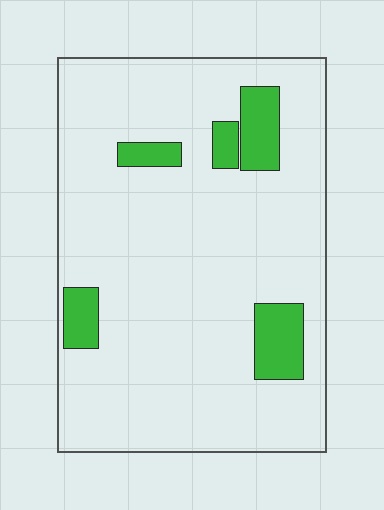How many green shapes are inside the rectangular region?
5.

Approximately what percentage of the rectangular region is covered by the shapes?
Approximately 10%.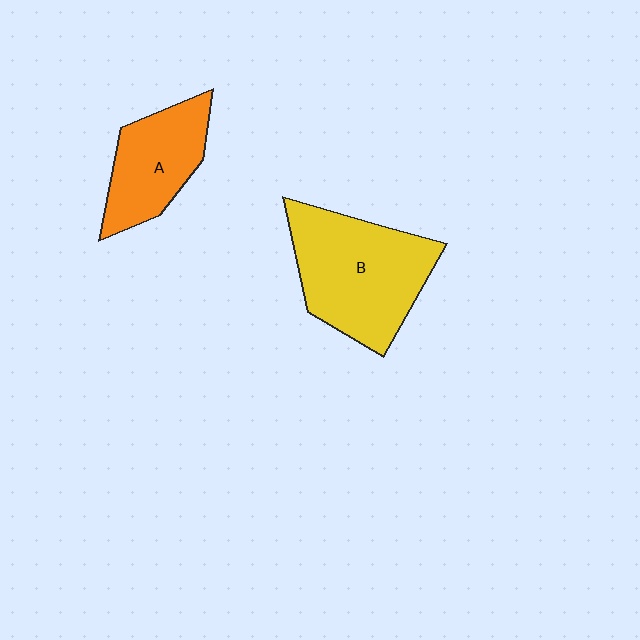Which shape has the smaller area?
Shape A (orange).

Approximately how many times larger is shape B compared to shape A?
Approximately 1.6 times.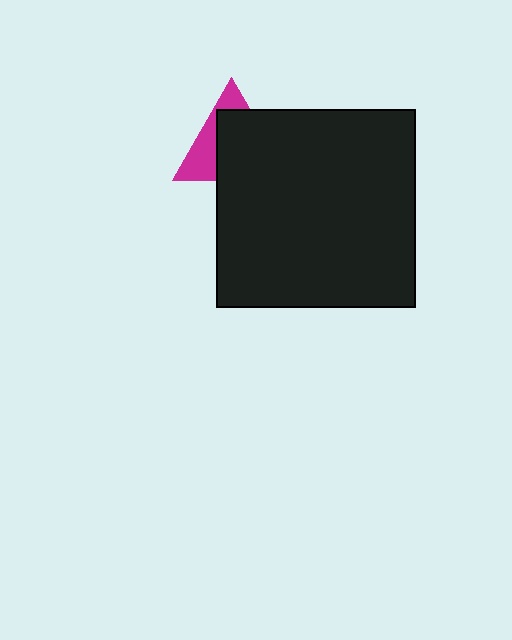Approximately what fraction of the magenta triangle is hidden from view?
Roughly 64% of the magenta triangle is hidden behind the black square.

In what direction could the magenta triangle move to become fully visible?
The magenta triangle could move toward the upper-left. That would shift it out from behind the black square entirely.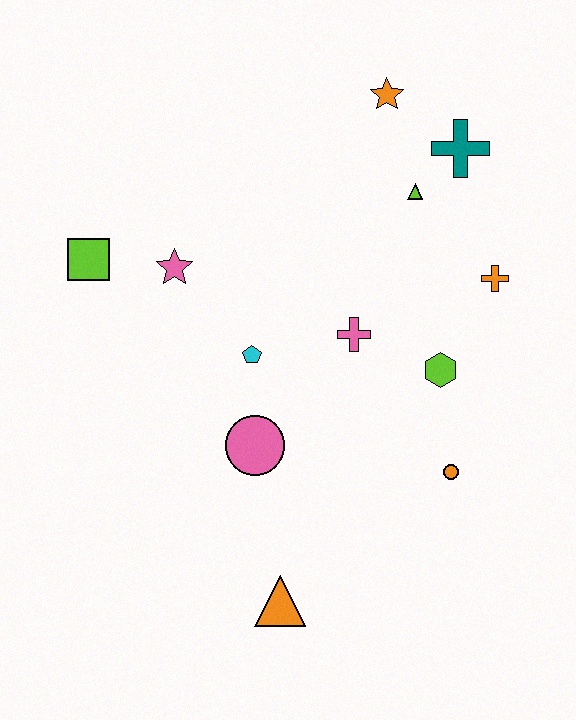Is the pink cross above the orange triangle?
Yes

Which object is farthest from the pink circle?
The orange star is farthest from the pink circle.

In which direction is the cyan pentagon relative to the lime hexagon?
The cyan pentagon is to the left of the lime hexagon.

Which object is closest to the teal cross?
The lime triangle is closest to the teal cross.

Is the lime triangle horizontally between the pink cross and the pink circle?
No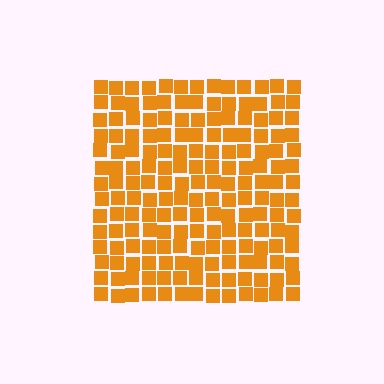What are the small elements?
The small elements are squares.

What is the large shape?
The large shape is a square.